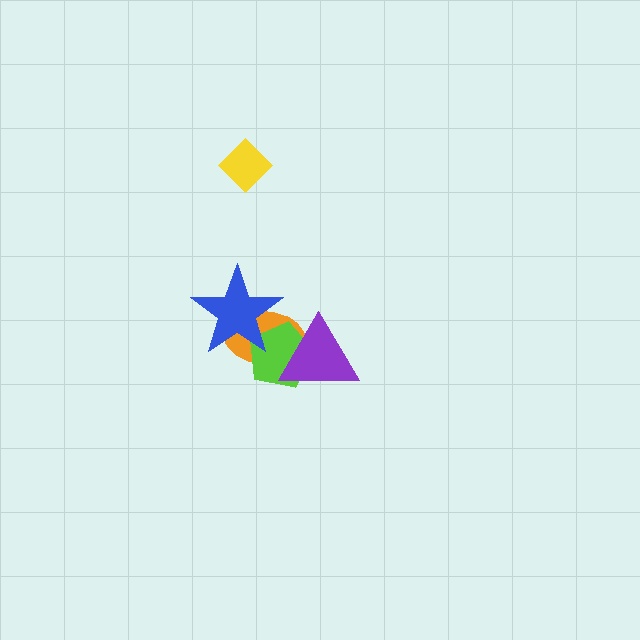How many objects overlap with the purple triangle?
2 objects overlap with the purple triangle.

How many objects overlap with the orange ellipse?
3 objects overlap with the orange ellipse.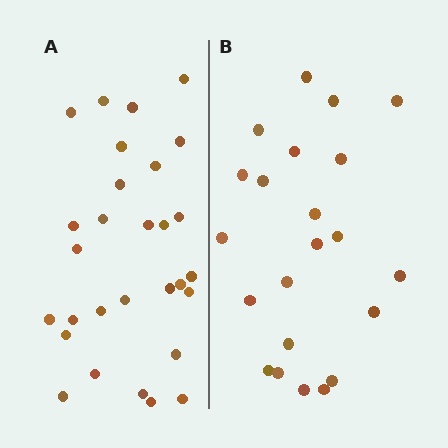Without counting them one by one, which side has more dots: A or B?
Region A (the left region) has more dots.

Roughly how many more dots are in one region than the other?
Region A has roughly 8 or so more dots than region B.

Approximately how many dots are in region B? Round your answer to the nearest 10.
About 20 dots. (The exact count is 22, which rounds to 20.)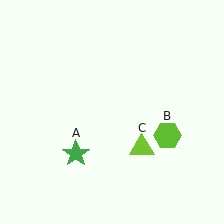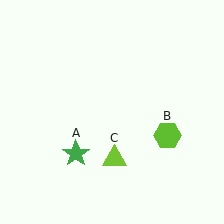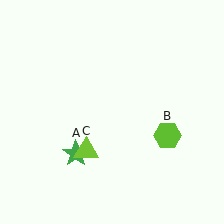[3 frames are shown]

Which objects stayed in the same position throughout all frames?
Green star (object A) and lime hexagon (object B) remained stationary.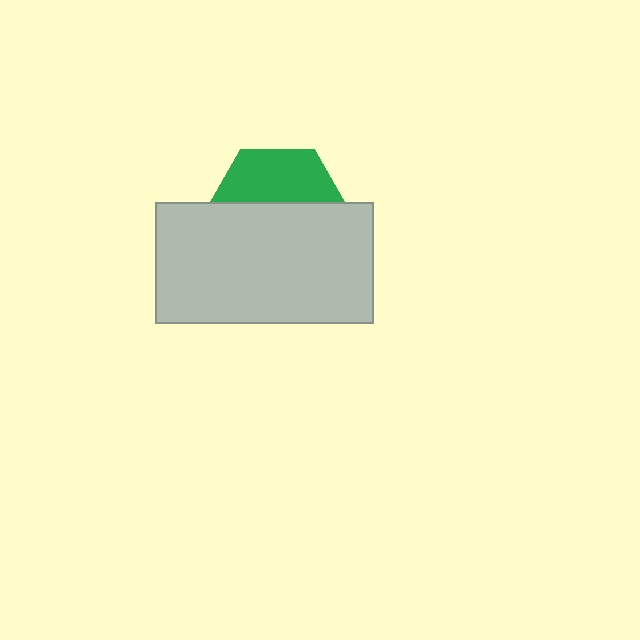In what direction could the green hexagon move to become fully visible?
The green hexagon could move up. That would shift it out from behind the light gray rectangle entirely.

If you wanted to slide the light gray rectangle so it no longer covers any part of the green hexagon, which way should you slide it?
Slide it down — that is the most direct way to separate the two shapes.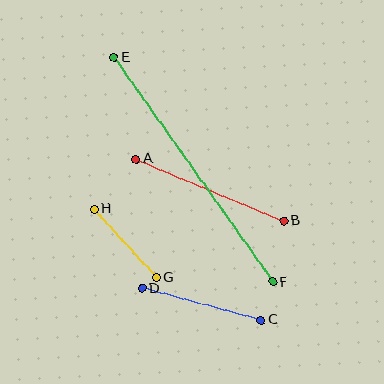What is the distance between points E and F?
The distance is approximately 275 pixels.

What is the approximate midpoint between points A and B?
The midpoint is at approximately (210, 190) pixels.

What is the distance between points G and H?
The distance is approximately 92 pixels.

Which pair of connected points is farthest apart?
Points E and F are farthest apart.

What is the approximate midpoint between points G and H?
The midpoint is at approximately (125, 243) pixels.